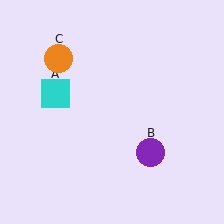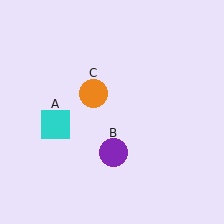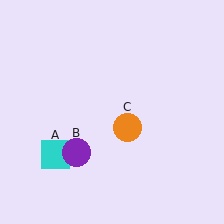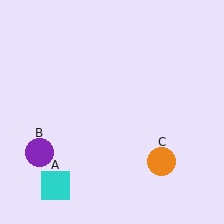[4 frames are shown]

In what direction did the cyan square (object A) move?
The cyan square (object A) moved down.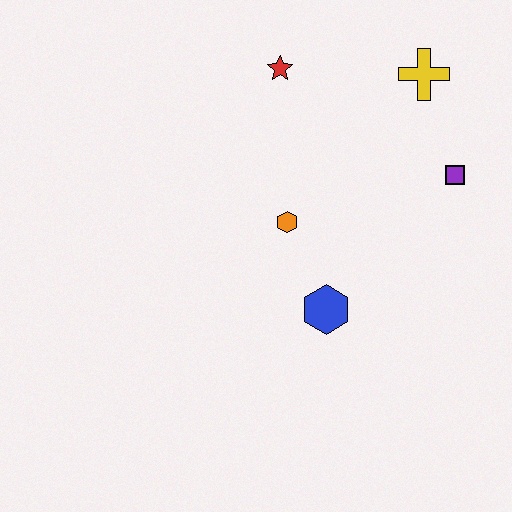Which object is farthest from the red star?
The blue hexagon is farthest from the red star.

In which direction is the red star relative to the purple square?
The red star is to the left of the purple square.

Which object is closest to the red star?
The yellow cross is closest to the red star.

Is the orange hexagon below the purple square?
Yes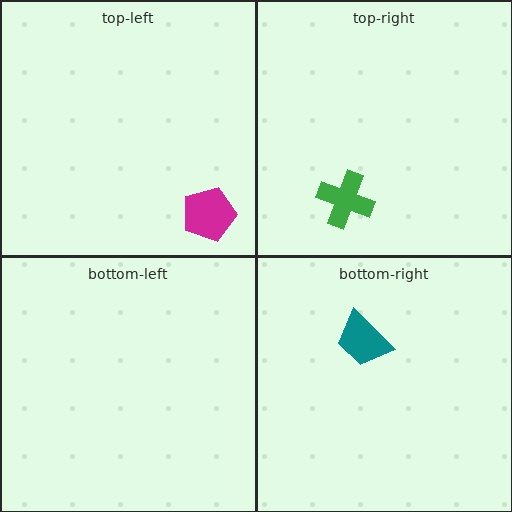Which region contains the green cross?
The top-right region.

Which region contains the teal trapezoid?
The bottom-right region.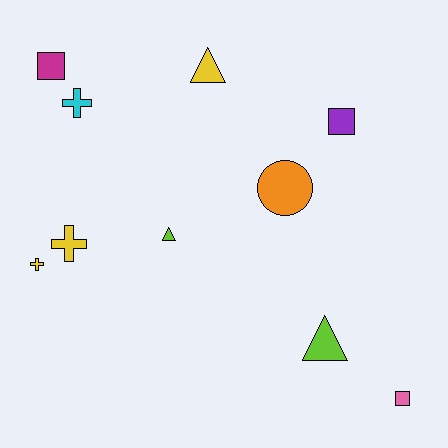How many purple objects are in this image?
There is 1 purple object.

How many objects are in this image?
There are 10 objects.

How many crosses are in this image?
There are 3 crosses.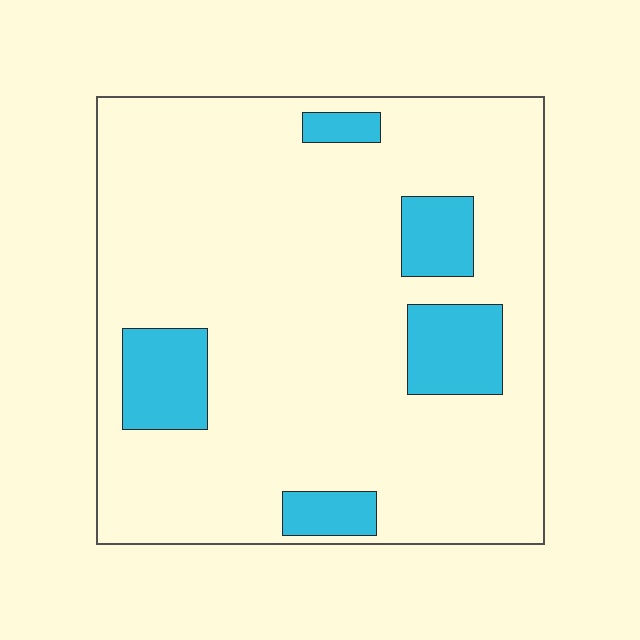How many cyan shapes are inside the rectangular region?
5.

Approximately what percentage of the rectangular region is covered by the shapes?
Approximately 15%.